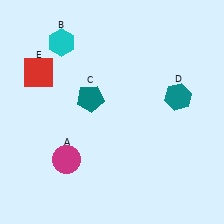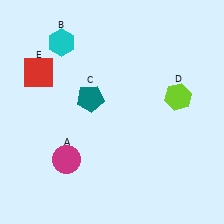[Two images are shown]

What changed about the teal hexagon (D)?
In Image 1, D is teal. In Image 2, it changed to lime.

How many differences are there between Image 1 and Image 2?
There is 1 difference between the two images.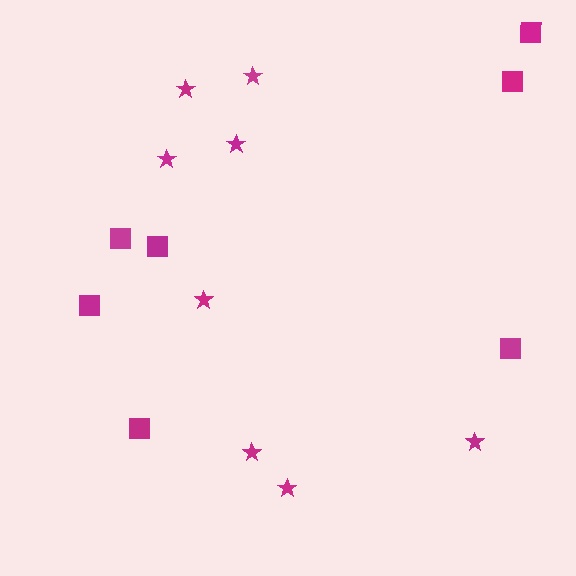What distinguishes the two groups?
There are 2 groups: one group of squares (7) and one group of stars (8).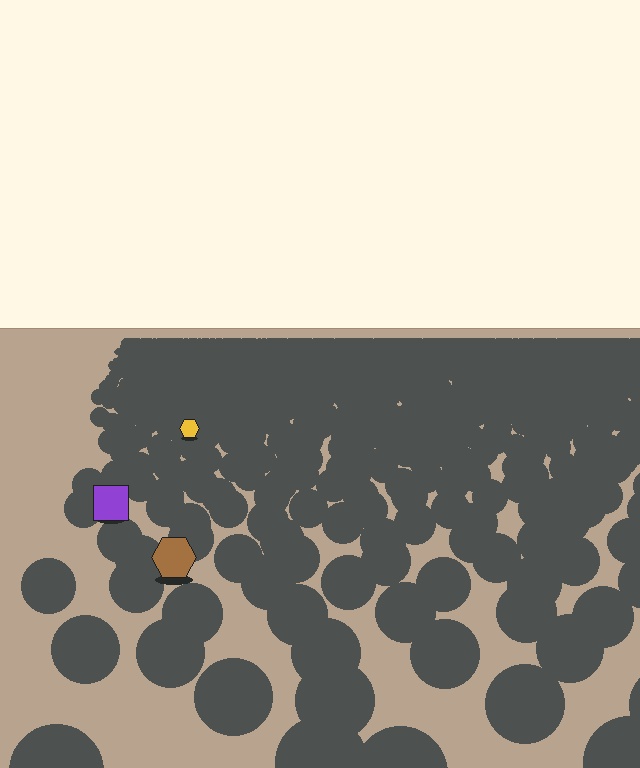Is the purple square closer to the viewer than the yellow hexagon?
Yes. The purple square is closer — you can tell from the texture gradient: the ground texture is coarser near it.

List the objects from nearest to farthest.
From nearest to farthest: the brown hexagon, the purple square, the yellow hexagon.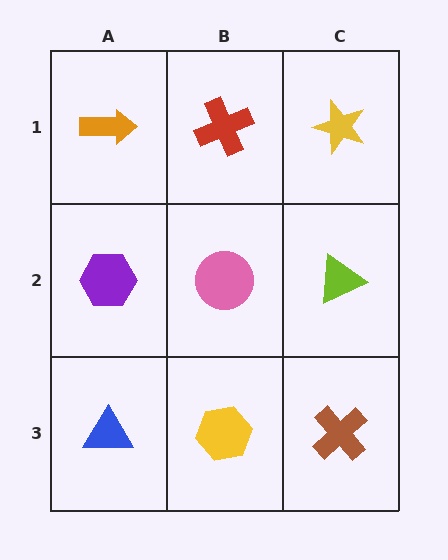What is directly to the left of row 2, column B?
A purple hexagon.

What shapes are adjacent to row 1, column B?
A pink circle (row 2, column B), an orange arrow (row 1, column A), a yellow star (row 1, column C).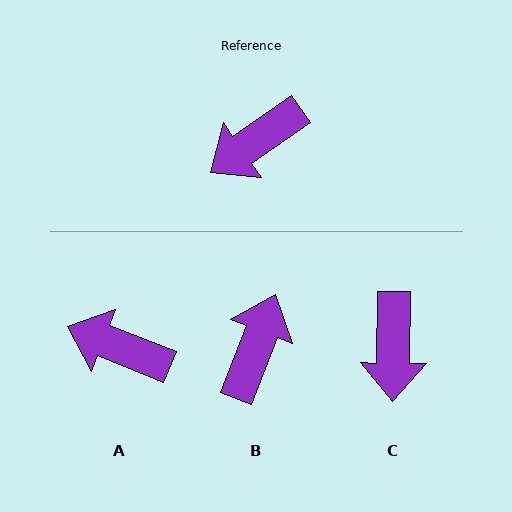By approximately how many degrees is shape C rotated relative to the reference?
Approximately 55 degrees counter-clockwise.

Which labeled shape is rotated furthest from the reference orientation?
B, about 146 degrees away.